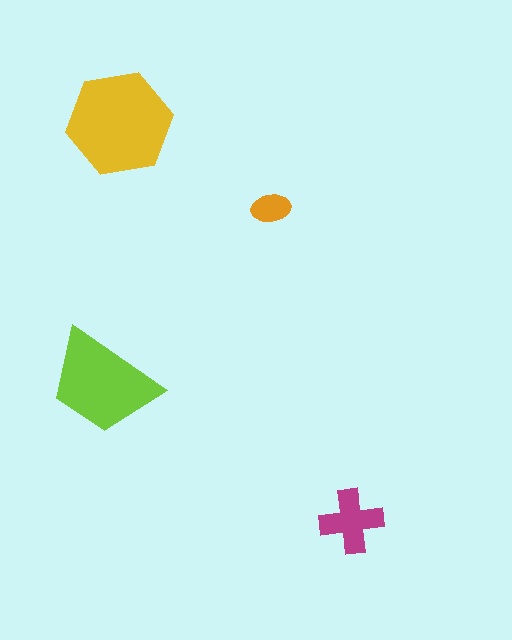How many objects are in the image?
There are 4 objects in the image.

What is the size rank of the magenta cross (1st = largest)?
3rd.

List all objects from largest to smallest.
The yellow hexagon, the lime trapezoid, the magenta cross, the orange ellipse.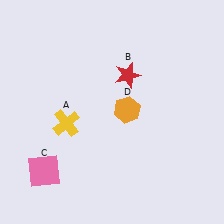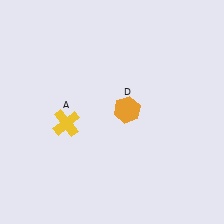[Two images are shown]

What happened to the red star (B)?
The red star (B) was removed in Image 2. It was in the top-right area of Image 1.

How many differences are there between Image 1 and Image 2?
There are 2 differences between the two images.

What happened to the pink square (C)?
The pink square (C) was removed in Image 2. It was in the bottom-left area of Image 1.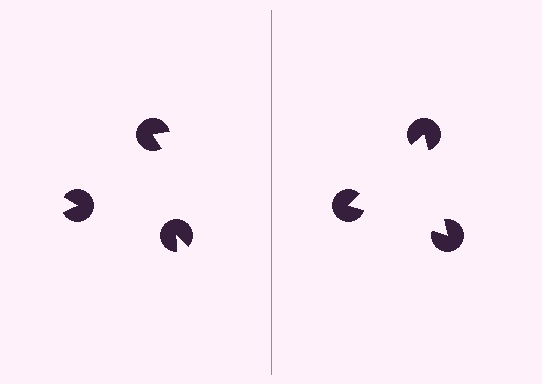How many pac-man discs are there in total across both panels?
6 — 3 on each side.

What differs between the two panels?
The pac-man discs are positioned identically on both sides; only the wedge orientations differ. On the right they align to a triangle; on the left they are misaligned.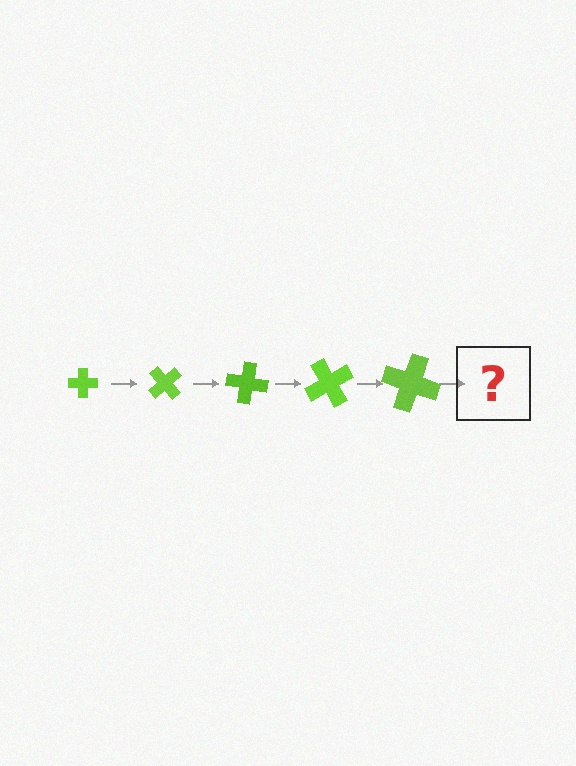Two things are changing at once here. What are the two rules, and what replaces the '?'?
The two rules are that the cross grows larger each step and it rotates 50 degrees each step. The '?' should be a cross, larger than the previous one and rotated 250 degrees from the start.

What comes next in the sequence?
The next element should be a cross, larger than the previous one and rotated 250 degrees from the start.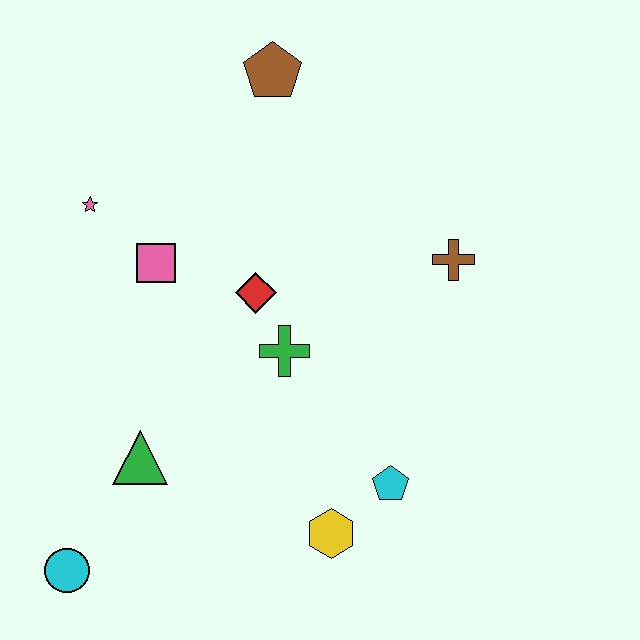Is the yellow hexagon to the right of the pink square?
Yes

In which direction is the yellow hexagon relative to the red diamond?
The yellow hexagon is below the red diamond.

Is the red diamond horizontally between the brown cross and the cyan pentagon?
No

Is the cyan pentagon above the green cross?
No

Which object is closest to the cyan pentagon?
The yellow hexagon is closest to the cyan pentagon.